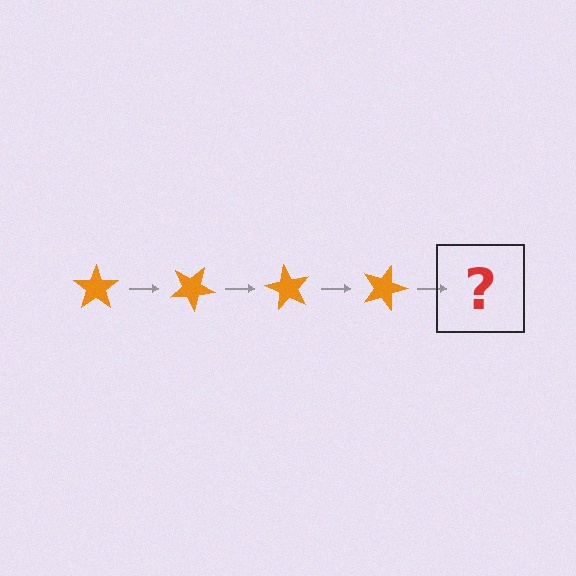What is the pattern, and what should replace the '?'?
The pattern is that the star rotates 30 degrees each step. The '?' should be an orange star rotated 120 degrees.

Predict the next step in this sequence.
The next step is an orange star rotated 120 degrees.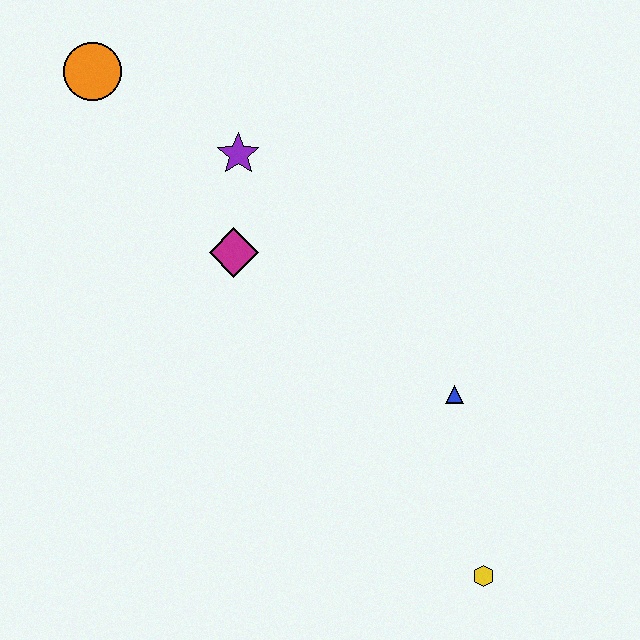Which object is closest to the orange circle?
The purple star is closest to the orange circle.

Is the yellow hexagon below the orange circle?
Yes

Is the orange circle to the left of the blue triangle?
Yes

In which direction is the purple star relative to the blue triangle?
The purple star is above the blue triangle.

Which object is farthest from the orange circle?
The yellow hexagon is farthest from the orange circle.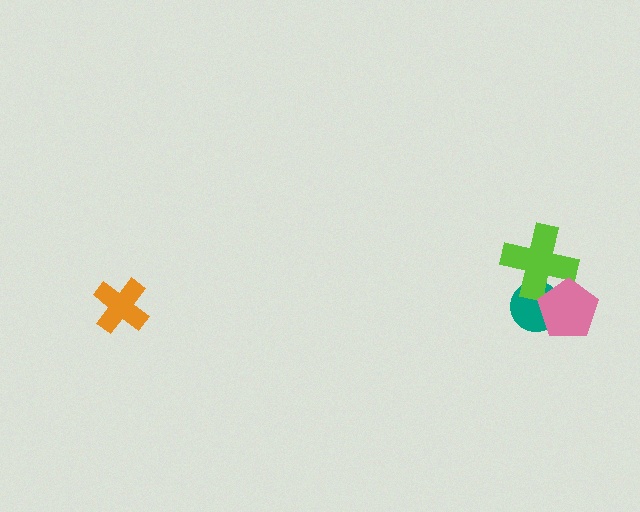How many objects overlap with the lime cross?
2 objects overlap with the lime cross.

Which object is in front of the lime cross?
The pink pentagon is in front of the lime cross.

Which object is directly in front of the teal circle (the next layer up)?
The lime cross is directly in front of the teal circle.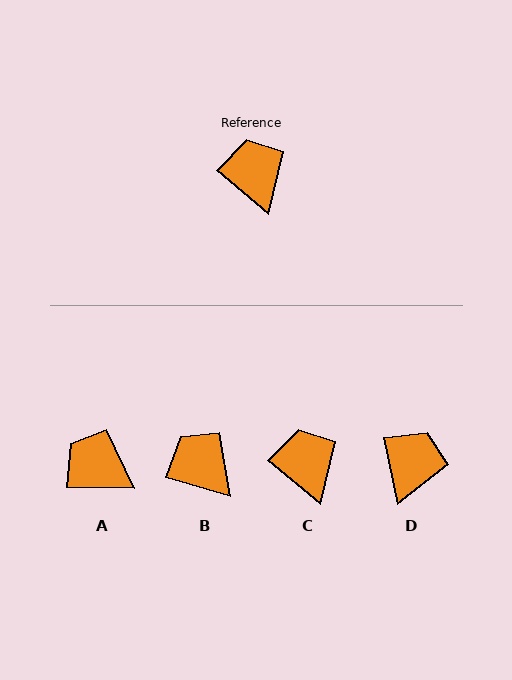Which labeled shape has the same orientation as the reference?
C.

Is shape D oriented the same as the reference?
No, it is off by about 39 degrees.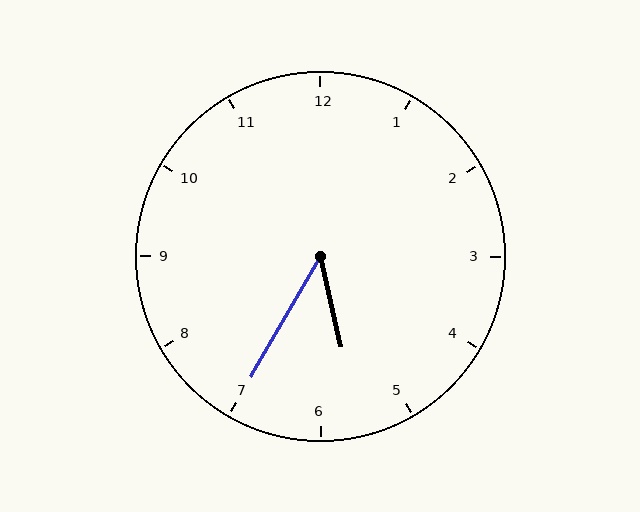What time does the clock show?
5:35.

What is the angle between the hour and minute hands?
Approximately 42 degrees.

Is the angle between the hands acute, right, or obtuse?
It is acute.